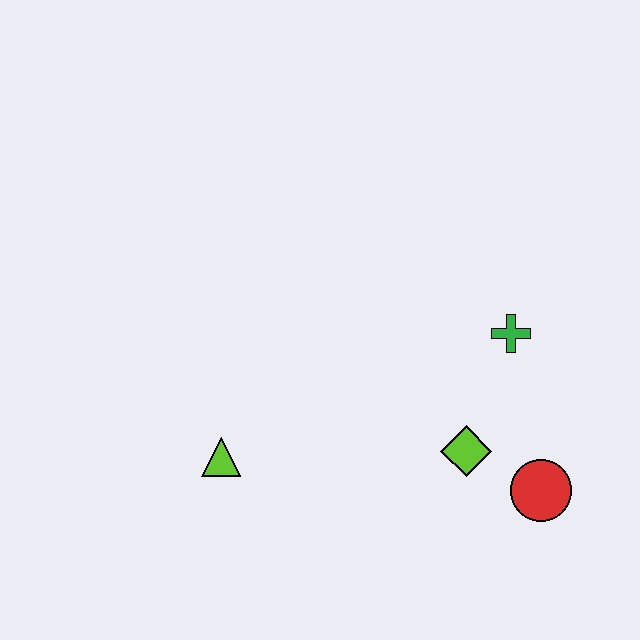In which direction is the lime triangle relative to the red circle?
The lime triangle is to the left of the red circle.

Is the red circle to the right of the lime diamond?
Yes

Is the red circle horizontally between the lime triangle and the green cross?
No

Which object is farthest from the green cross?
The lime triangle is farthest from the green cross.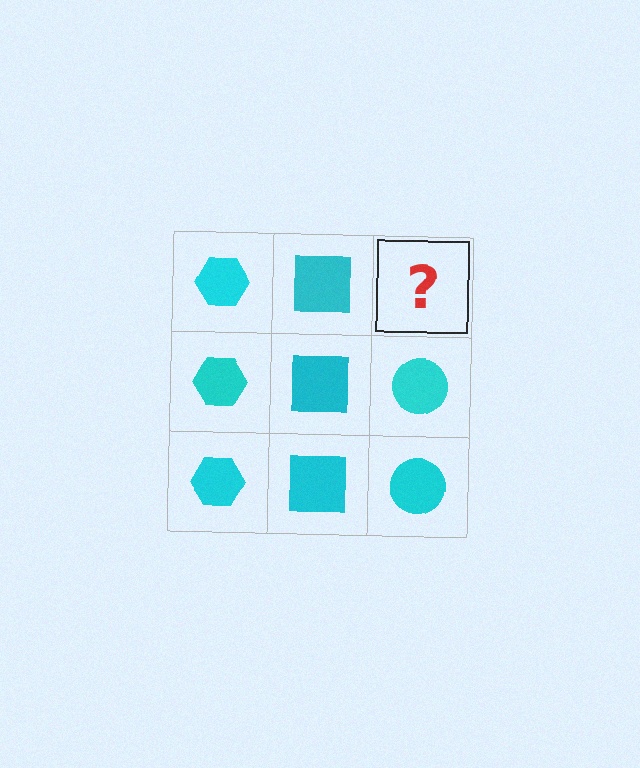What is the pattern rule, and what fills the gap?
The rule is that each column has a consistent shape. The gap should be filled with a cyan circle.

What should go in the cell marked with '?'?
The missing cell should contain a cyan circle.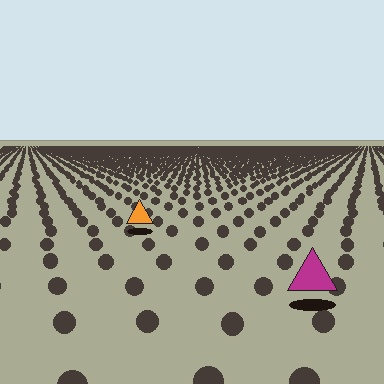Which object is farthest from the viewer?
The orange triangle is farthest from the viewer. It appears smaller and the ground texture around it is denser.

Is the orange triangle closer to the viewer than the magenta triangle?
No. The magenta triangle is closer — you can tell from the texture gradient: the ground texture is coarser near it.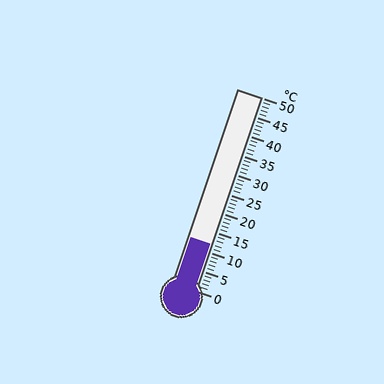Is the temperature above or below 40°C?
The temperature is below 40°C.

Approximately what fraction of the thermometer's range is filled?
The thermometer is filled to approximately 25% of its range.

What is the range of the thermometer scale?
The thermometer scale ranges from 0°C to 50°C.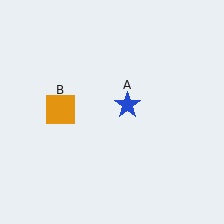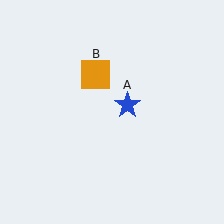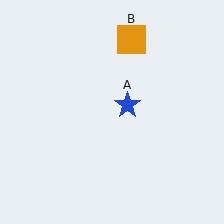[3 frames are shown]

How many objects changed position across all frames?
1 object changed position: orange square (object B).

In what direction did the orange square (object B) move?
The orange square (object B) moved up and to the right.